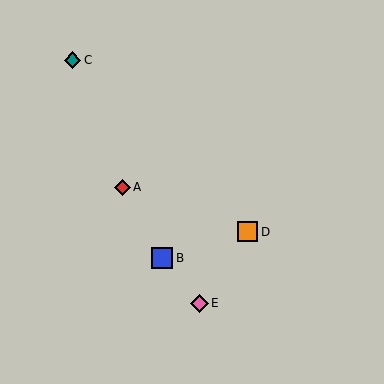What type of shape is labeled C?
Shape C is a teal diamond.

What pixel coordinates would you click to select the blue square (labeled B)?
Click at (162, 258) to select the blue square B.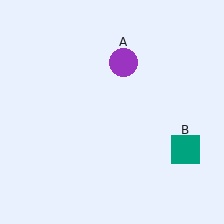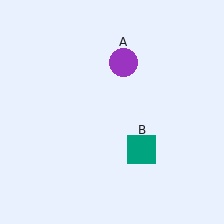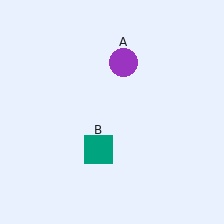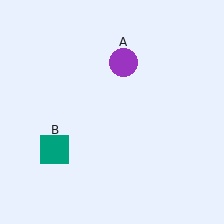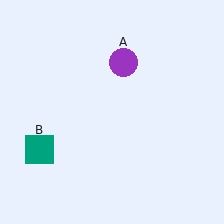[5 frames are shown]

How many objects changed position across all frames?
1 object changed position: teal square (object B).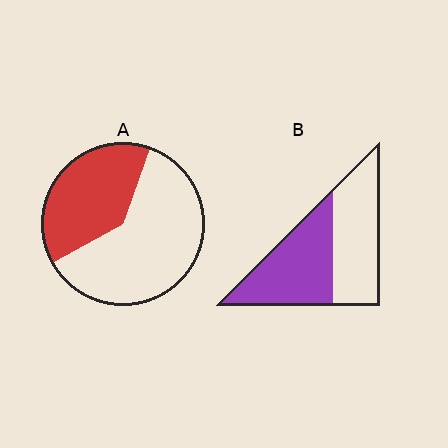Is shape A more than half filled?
No.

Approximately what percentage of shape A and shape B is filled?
A is approximately 40% and B is approximately 50%.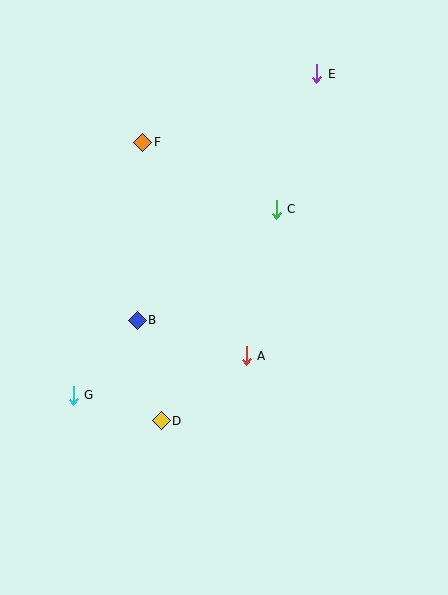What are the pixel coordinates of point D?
Point D is at (161, 421).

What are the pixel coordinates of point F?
Point F is at (143, 142).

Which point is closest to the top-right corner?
Point E is closest to the top-right corner.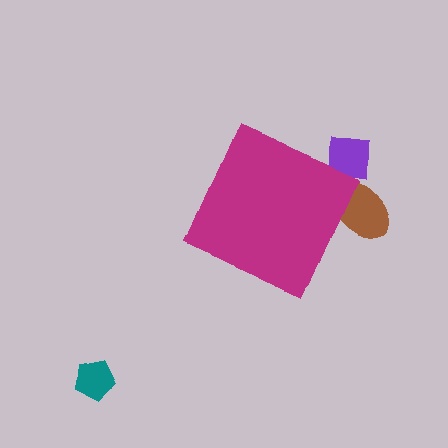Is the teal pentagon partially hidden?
No, the teal pentagon is fully visible.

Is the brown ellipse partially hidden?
Yes, the brown ellipse is partially hidden behind the magenta diamond.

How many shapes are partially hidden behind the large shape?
2 shapes are partially hidden.